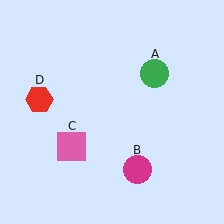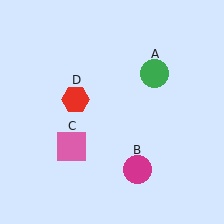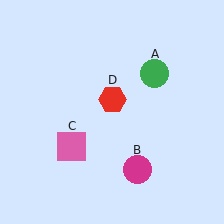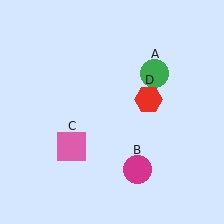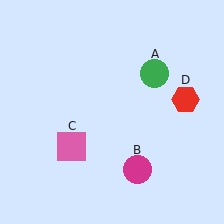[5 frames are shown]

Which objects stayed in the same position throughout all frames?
Green circle (object A) and magenta circle (object B) and pink square (object C) remained stationary.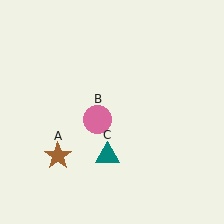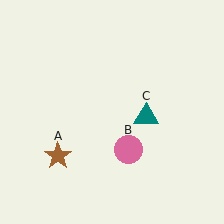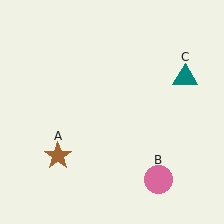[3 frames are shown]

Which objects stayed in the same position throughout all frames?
Brown star (object A) remained stationary.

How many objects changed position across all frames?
2 objects changed position: pink circle (object B), teal triangle (object C).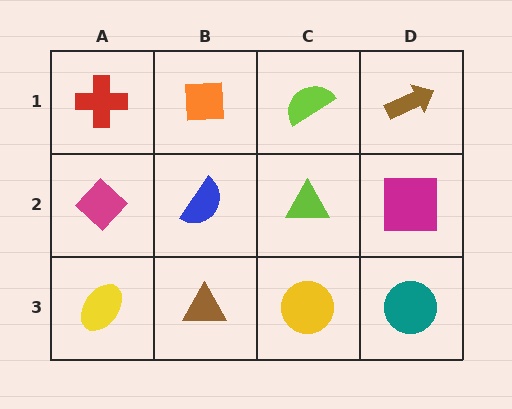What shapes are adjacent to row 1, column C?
A lime triangle (row 2, column C), an orange square (row 1, column B), a brown arrow (row 1, column D).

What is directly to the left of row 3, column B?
A yellow ellipse.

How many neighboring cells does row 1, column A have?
2.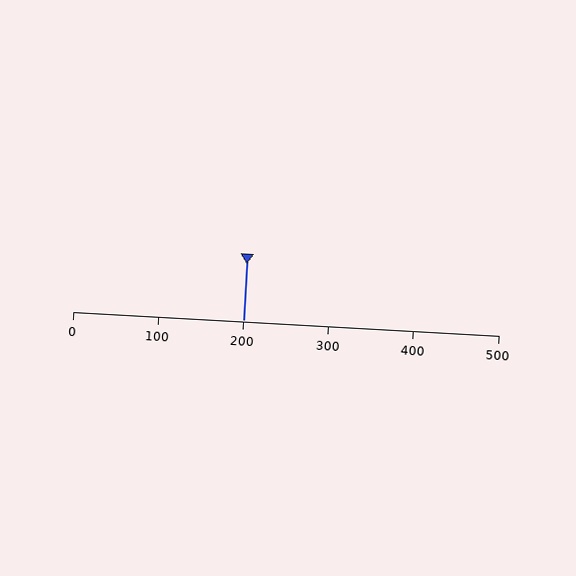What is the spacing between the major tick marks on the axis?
The major ticks are spaced 100 apart.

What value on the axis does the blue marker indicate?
The marker indicates approximately 200.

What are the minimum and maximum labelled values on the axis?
The axis runs from 0 to 500.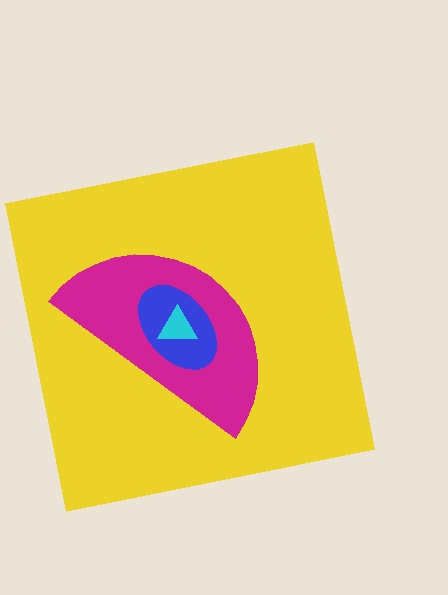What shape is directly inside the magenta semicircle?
The blue ellipse.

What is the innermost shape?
The cyan triangle.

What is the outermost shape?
The yellow square.